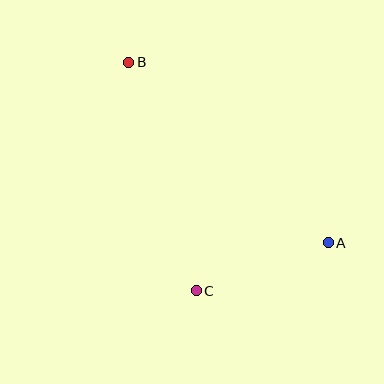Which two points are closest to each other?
Points A and C are closest to each other.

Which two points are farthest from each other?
Points A and B are farthest from each other.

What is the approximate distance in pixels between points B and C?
The distance between B and C is approximately 238 pixels.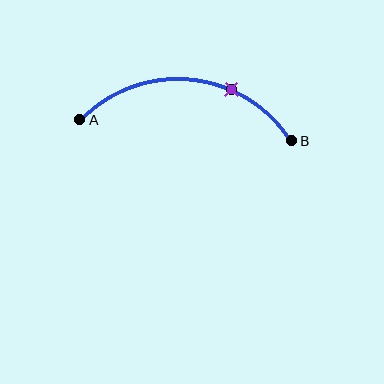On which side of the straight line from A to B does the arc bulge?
The arc bulges above the straight line connecting A and B.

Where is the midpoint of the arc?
The arc midpoint is the point on the curve farthest from the straight line joining A and B. It sits above that line.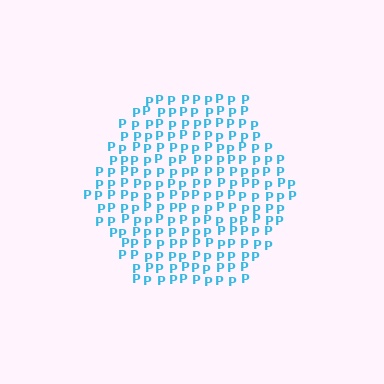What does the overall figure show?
The overall figure shows a hexagon.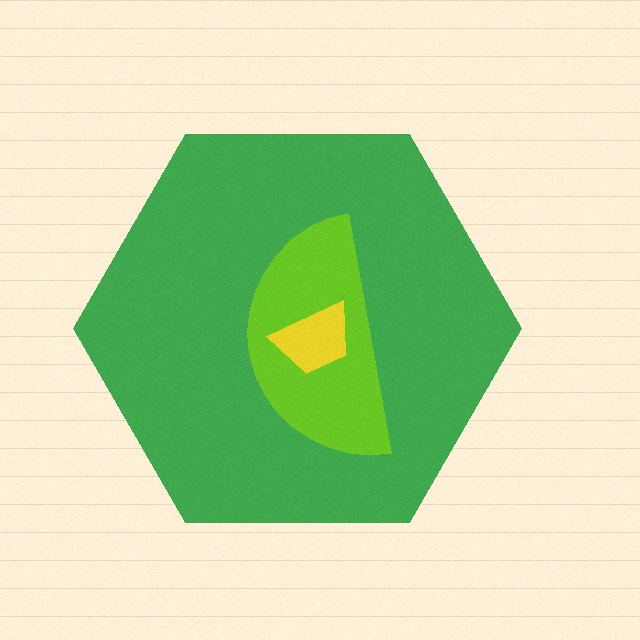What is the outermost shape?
The green hexagon.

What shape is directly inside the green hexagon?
The lime semicircle.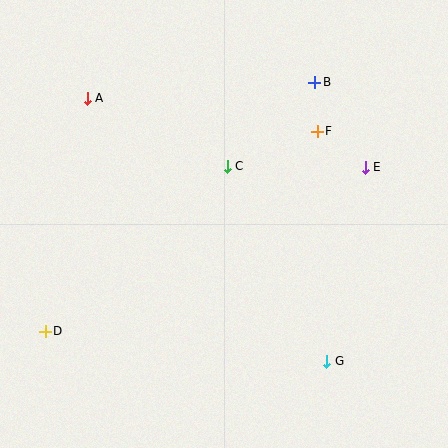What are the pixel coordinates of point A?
Point A is at (87, 98).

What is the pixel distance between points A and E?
The distance between A and E is 287 pixels.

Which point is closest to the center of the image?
Point C at (227, 166) is closest to the center.